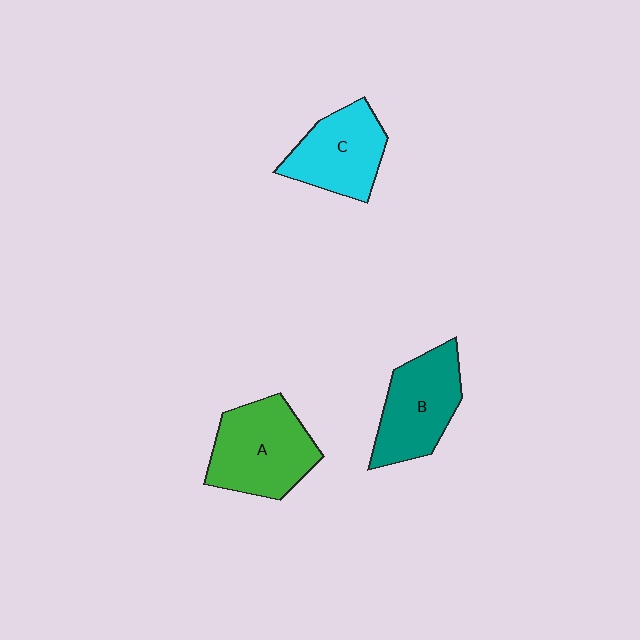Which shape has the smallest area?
Shape C (cyan).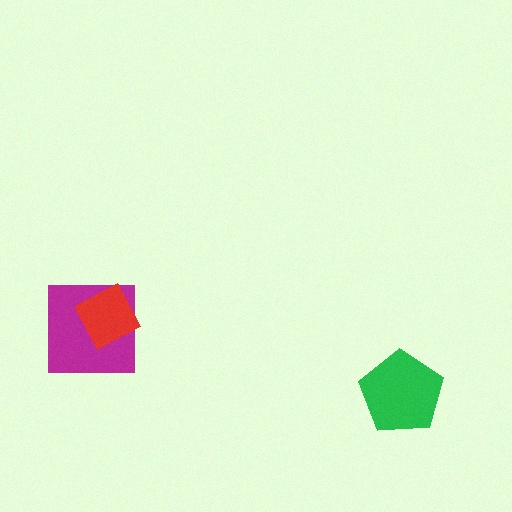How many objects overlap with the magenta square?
1 object overlaps with the magenta square.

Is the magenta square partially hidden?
Yes, it is partially covered by another shape.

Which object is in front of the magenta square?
The red diamond is in front of the magenta square.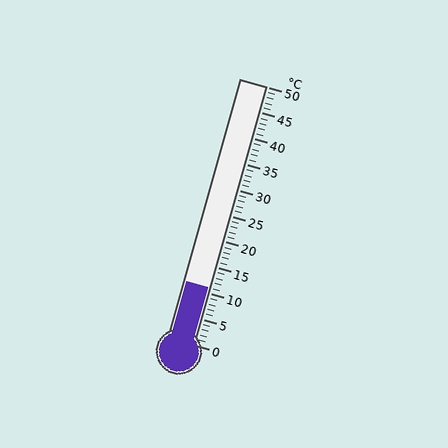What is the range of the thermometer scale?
The thermometer scale ranges from 0°C to 50°C.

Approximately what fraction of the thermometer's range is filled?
The thermometer is filled to approximately 20% of its range.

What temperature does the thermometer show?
The thermometer shows approximately 11°C.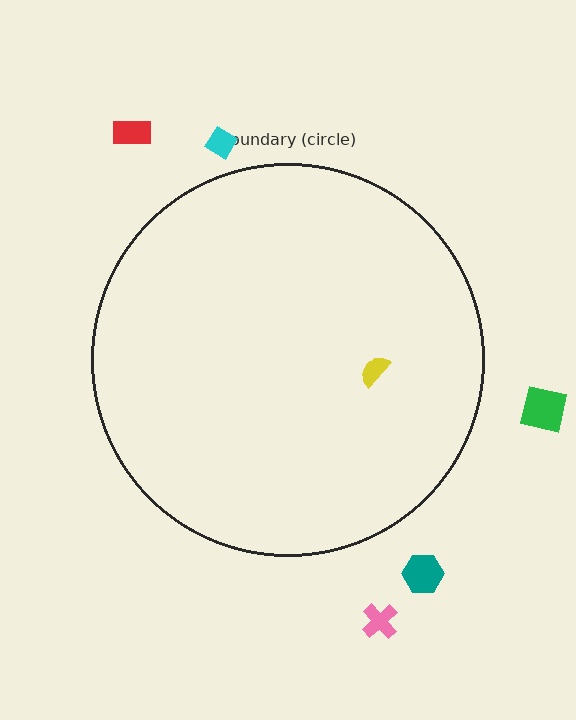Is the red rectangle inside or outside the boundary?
Outside.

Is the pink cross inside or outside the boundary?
Outside.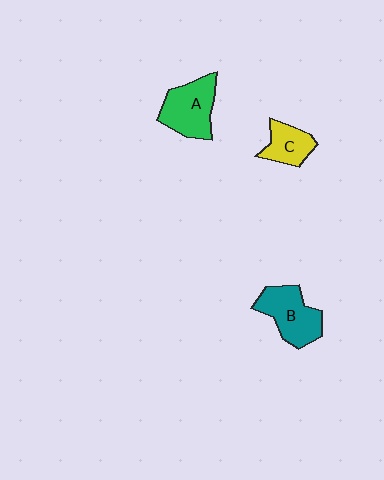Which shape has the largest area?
Shape B (teal).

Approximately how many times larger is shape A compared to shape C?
Approximately 1.6 times.